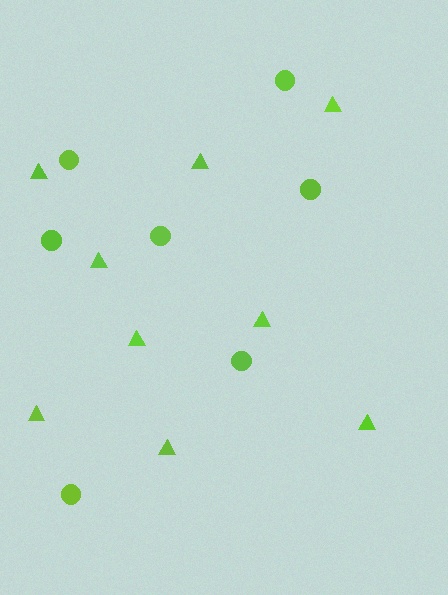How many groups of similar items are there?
There are 2 groups: one group of triangles (9) and one group of circles (7).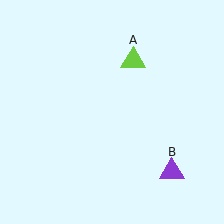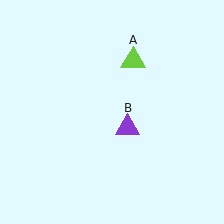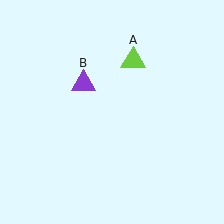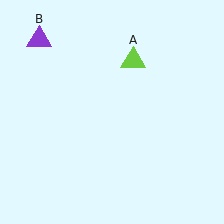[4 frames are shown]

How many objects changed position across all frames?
1 object changed position: purple triangle (object B).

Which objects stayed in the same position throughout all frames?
Lime triangle (object A) remained stationary.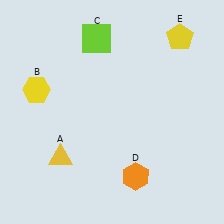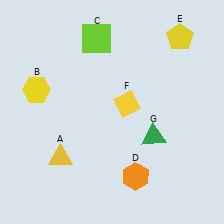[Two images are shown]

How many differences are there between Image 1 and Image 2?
There are 2 differences between the two images.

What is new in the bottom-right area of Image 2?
A green triangle (G) was added in the bottom-right area of Image 2.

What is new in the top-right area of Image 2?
A yellow diamond (F) was added in the top-right area of Image 2.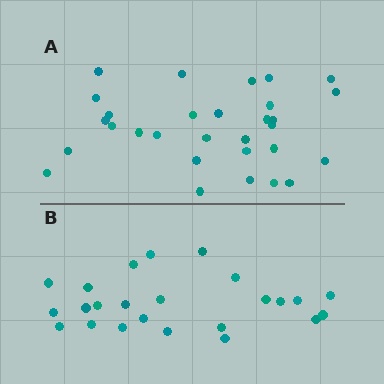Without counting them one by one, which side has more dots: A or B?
Region A (the top region) has more dots.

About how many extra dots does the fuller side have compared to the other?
Region A has about 6 more dots than region B.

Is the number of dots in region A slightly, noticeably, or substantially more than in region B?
Region A has noticeably more, but not dramatically so. The ratio is roughly 1.2 to 1.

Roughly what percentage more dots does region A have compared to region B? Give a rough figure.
About 25% more.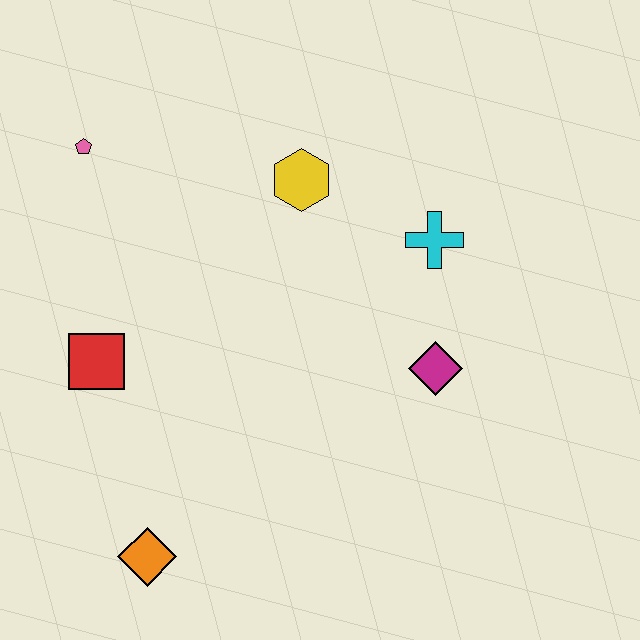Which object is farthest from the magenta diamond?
The pink pentagon is farthest from the magenta diamond.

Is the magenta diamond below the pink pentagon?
Yes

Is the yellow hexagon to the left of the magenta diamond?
Yes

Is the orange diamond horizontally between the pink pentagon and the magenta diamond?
Yes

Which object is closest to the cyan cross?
The magenta diamond is closest to the cyan cross.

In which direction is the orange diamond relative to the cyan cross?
The orange diamond is below the cyan cross.